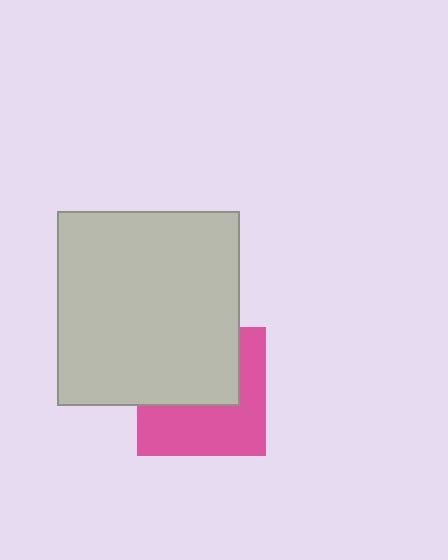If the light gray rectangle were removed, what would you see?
You would see the complete pink square.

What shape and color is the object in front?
The object in front is a light gray rectangle.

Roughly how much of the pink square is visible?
About half of it is visible (roughly 51%).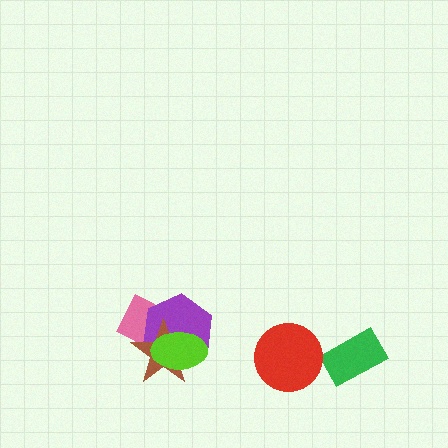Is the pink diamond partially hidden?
Yes, it is partially covered by another shape.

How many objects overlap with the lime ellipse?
3 objects overlap with the lime ellipse.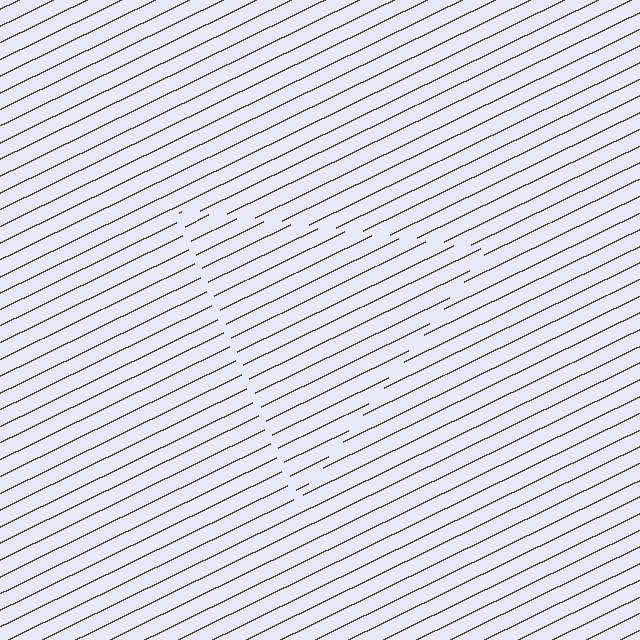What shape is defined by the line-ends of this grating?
An illusory triangle. The interior of the shape contains the same grating, shifted by half a period — the contour is defined by the phase discontinuity where line-ends from the inner and outer gratings abut.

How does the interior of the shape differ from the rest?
The interior of the shape contains the same grating, shifted by half a period — the contour is defined by the phase discontinuity where line-ends from the inner and outer gratings abut.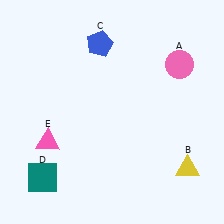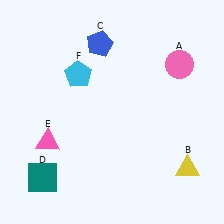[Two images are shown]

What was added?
A cyan pentagon (F) was added in Image 2.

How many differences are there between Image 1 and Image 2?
There is 1 difference between the two images.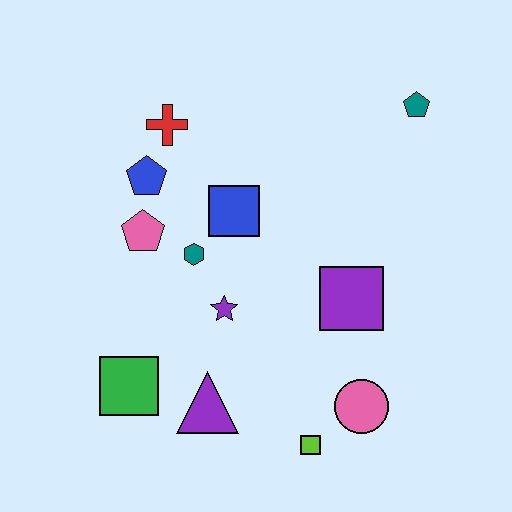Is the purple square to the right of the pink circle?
No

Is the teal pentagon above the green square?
Yes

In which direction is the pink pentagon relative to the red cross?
The pink pentagon is below the red cross.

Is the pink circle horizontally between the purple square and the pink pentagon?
No